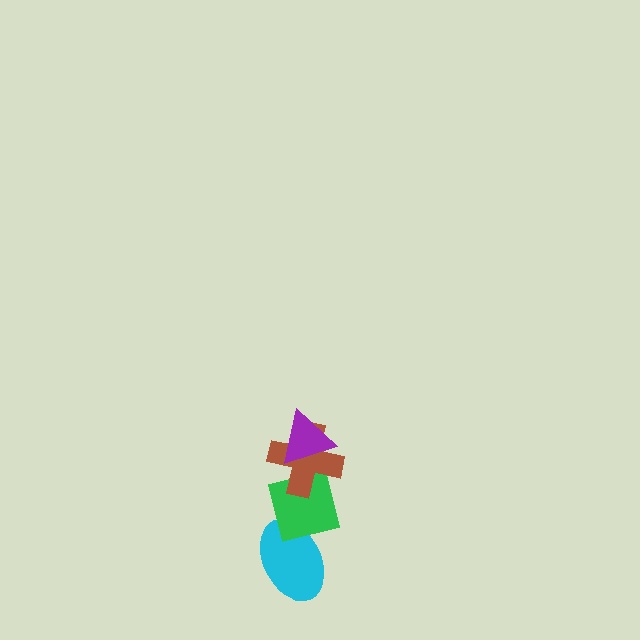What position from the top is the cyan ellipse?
The cyan ellipse is 4th from the top.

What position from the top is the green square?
The green square is 3rd from the top.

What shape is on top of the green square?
The brown cross is on top of the green square.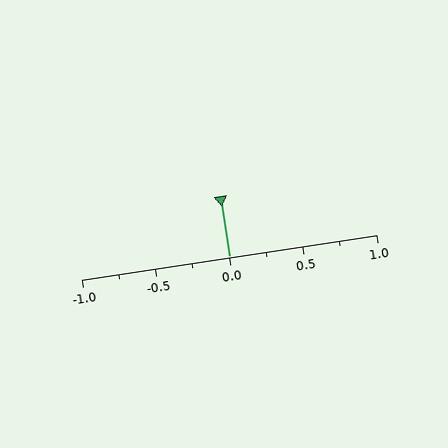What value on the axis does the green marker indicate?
The marker indicates approximately 0.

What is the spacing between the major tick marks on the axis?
The major ticks are spaced 0.5 apart.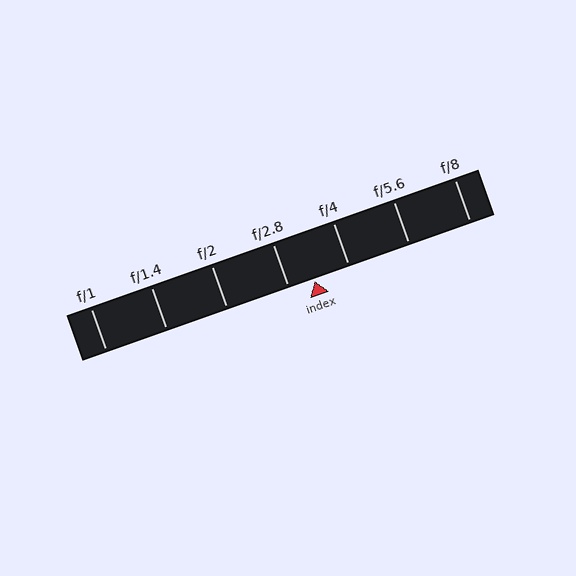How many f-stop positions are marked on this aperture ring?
There are 7 f-stop positions marked.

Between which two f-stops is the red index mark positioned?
The index mark is between f/2.8 and f/4.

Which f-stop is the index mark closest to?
The index mark is closest to f/2.8.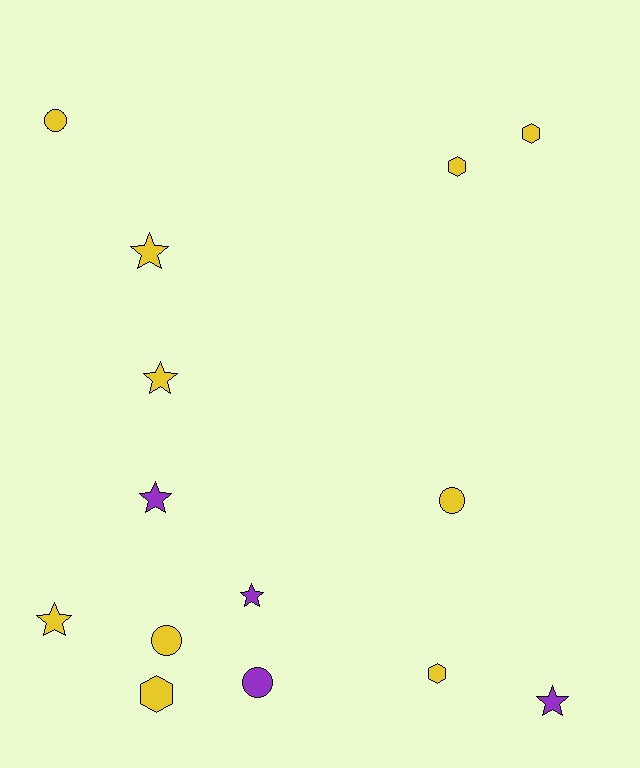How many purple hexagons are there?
There are no purple hexagons.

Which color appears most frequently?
Yellow, with 10 objects.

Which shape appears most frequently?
Star, with 6 objects.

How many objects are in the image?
There are 14 objects.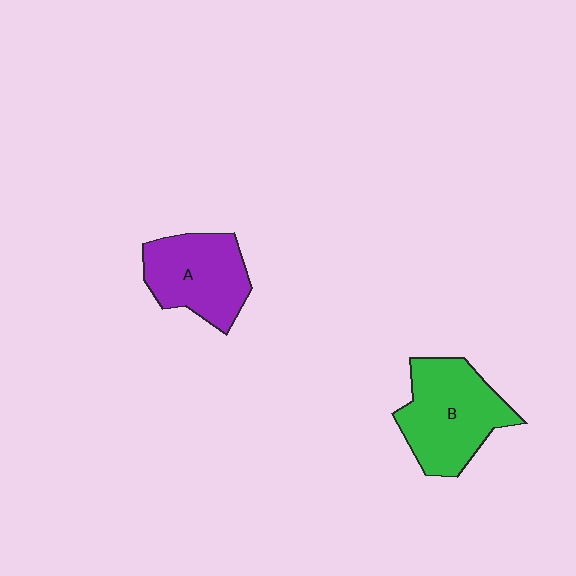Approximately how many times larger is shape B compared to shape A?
Approximately 1.2 times.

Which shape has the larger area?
Shape B (green).